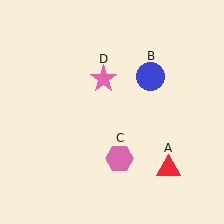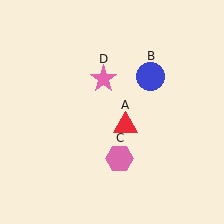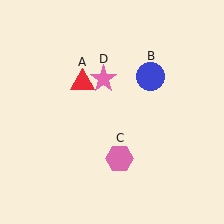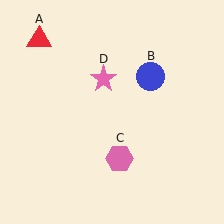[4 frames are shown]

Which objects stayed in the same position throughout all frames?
Blue circle (object B) and pink hexagon (object C) and pink star (object D) remained stationary.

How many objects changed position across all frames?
1 object changed position: red triangle (object A).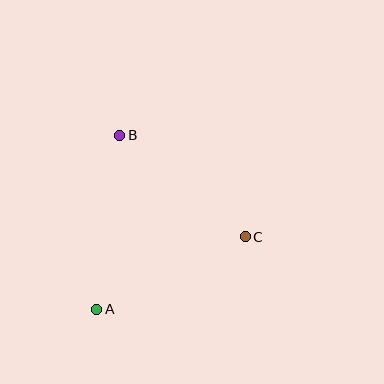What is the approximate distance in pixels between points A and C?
The distance between A and C is approximately 165 pixels.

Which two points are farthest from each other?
Points A and B are farthest from each other.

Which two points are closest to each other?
Points B and C are closest to each other.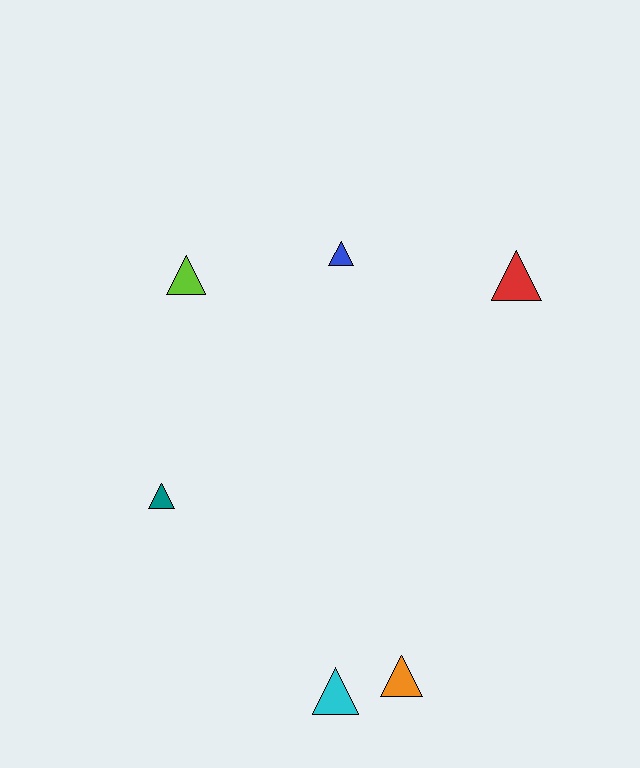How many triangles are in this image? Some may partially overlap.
There are 6 triangles.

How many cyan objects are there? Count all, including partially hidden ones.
There is 1 cyan object.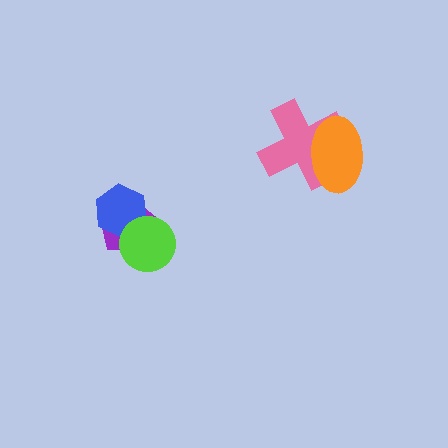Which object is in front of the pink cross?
The orange ellipse is in front of the pink cross.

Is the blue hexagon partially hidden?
Yes, it is partially covered by another shape.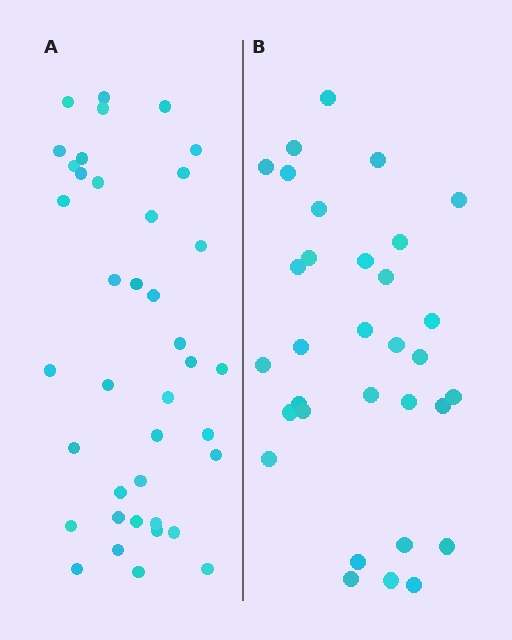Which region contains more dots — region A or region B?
Region A (the left region) has more dots.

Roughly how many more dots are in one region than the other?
Region A has roughly 8 or so more dots than region B.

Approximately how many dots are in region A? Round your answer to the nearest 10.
About 40 dots. (The exact count is 39, which rounds to 40.)